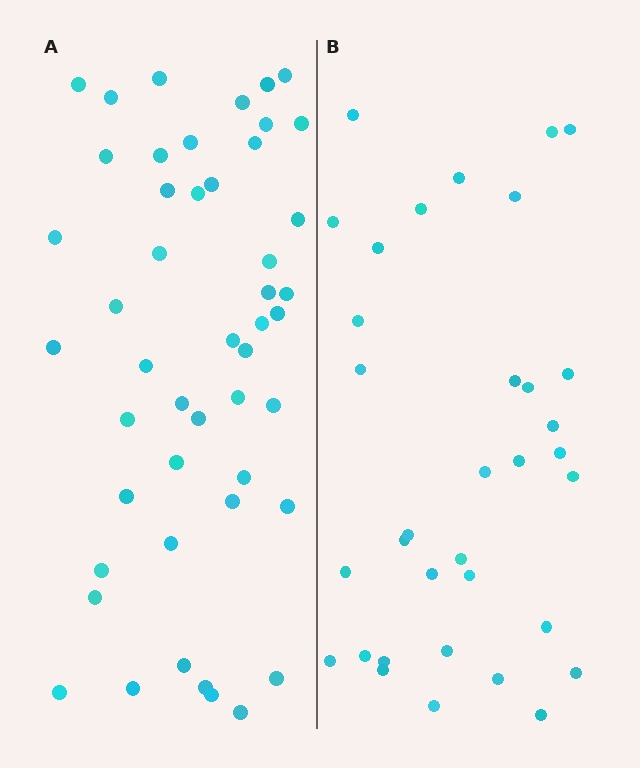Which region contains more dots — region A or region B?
Region A (the left region) has more dots.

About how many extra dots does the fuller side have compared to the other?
Region A has approximately 15 more dots than region B.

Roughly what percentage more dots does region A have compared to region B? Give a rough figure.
About 40% more.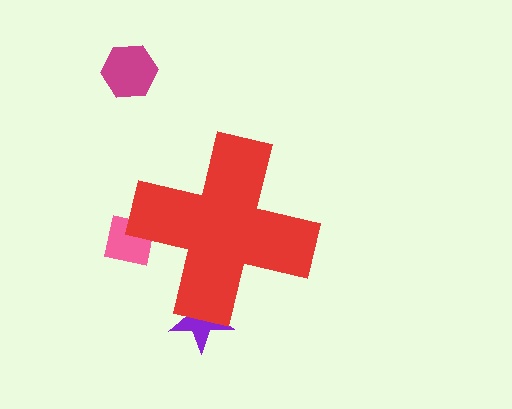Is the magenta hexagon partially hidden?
No, the magenta hexagon is fully visible.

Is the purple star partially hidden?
Yes, the purple star is partially hidden behind the red cross.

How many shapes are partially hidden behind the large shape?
2 shapes are partially hidden.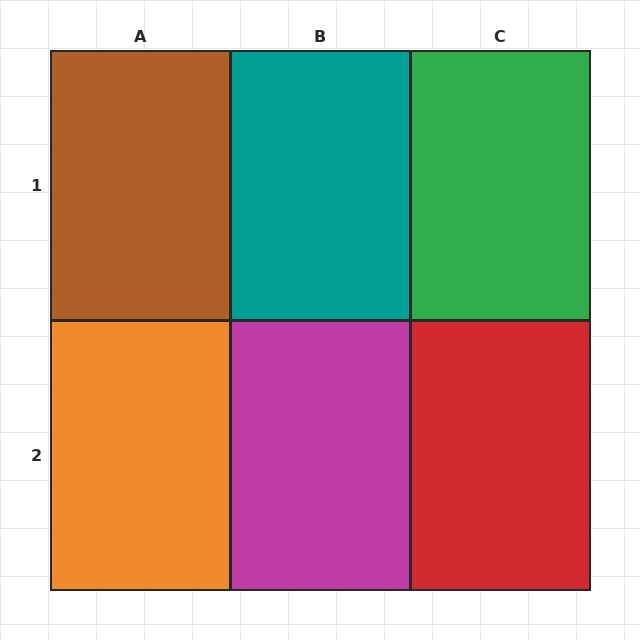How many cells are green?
1 cell is green.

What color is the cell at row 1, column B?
Teal.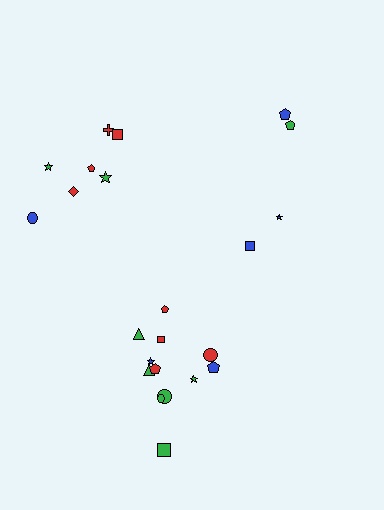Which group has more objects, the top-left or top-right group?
The top-left group.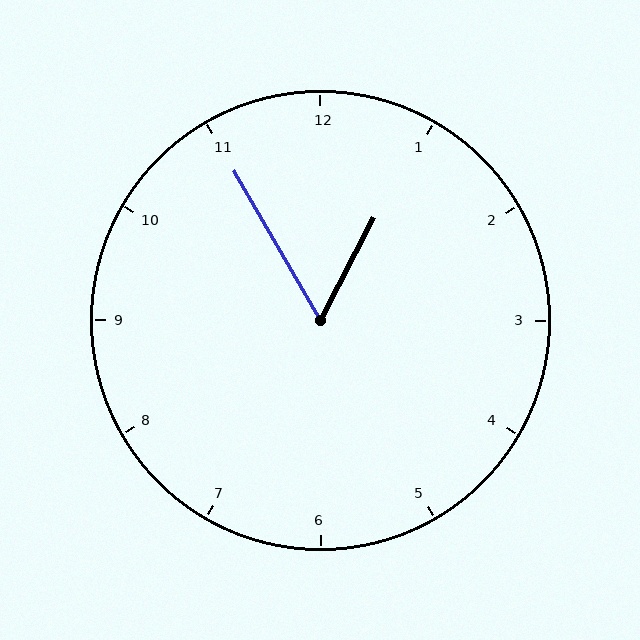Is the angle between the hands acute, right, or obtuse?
It is acute.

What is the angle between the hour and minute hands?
Approximately 58 degrees.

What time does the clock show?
12:55.